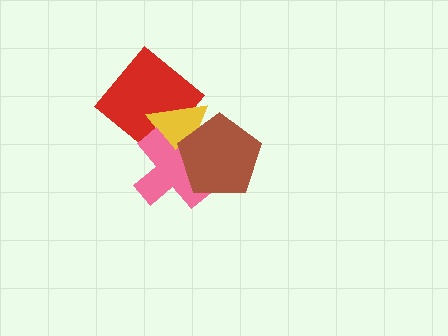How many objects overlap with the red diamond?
2 objects overlap with the red diamond.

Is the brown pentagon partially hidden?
No, no other shape covers it.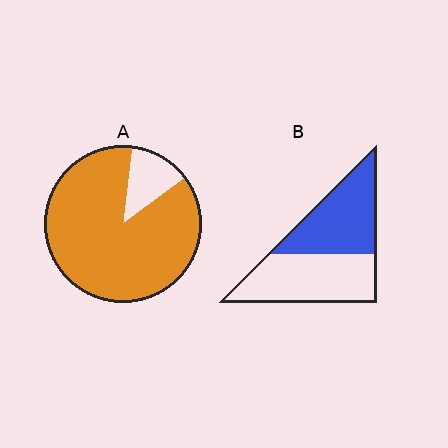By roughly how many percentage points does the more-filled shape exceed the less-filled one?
By roughly 40 percentage points (A over B).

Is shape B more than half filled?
Roughly half.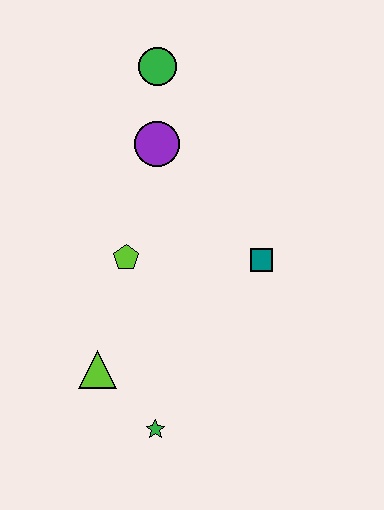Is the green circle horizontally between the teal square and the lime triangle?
Yes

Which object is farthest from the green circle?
The green star is farthest from the green circle.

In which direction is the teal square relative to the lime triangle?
The teal square is to the right of the lime triangle.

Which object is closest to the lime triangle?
The green star is closest to the lime triangle.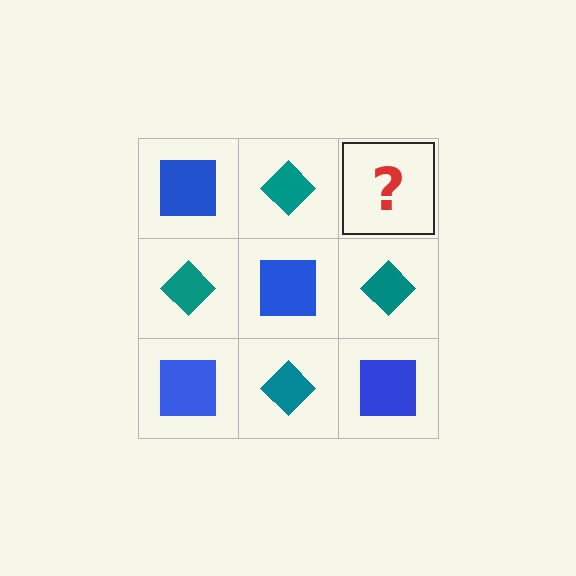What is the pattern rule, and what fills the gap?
The rule is that it alternates blue square and teal diamond in a checkerboard pattern. The gap should be filled with a blue square.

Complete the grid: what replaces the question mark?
The question mark should be replaced with a blue square.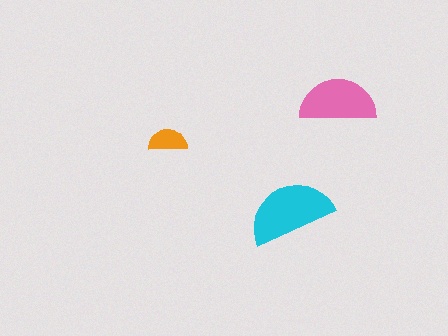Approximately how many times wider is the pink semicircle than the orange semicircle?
About 2 times wider.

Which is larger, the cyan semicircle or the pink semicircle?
The cyan one.